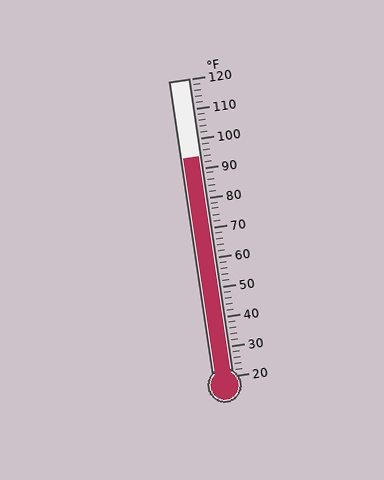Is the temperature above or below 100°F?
The temperature is below 100°F.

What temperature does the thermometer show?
The thermometer shows approximately 94°F.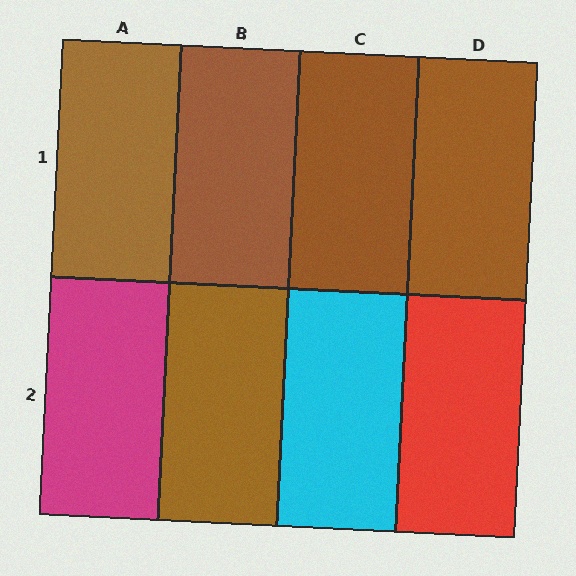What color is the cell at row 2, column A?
Magenta.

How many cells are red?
1 cell is red.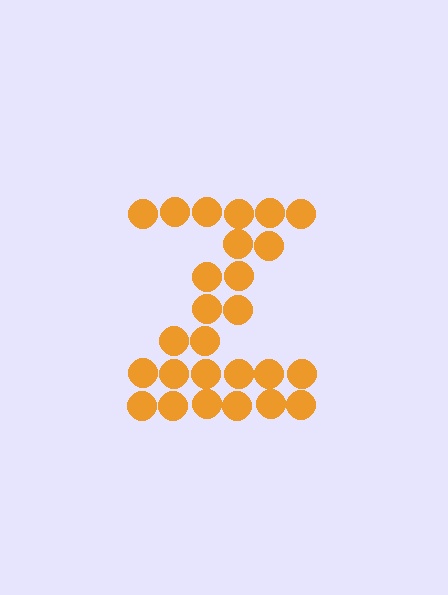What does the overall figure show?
The overall figure shows the letter Z.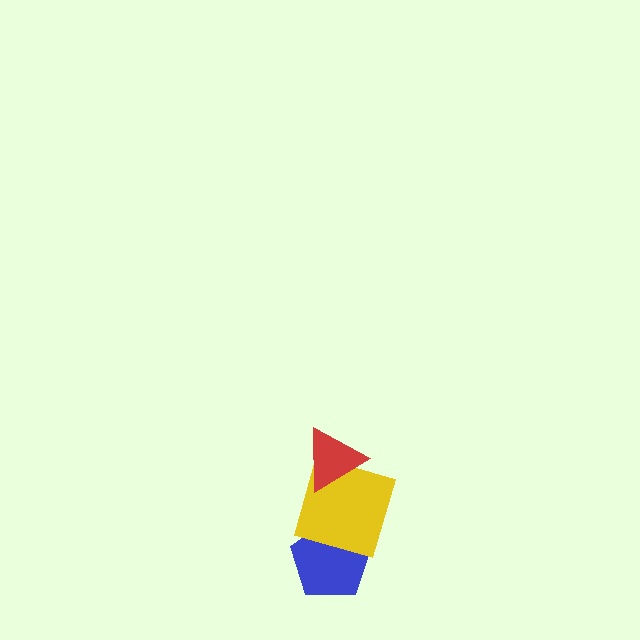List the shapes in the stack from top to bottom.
From top to bottom: the red triangle, the yellow square, the blue pentagon.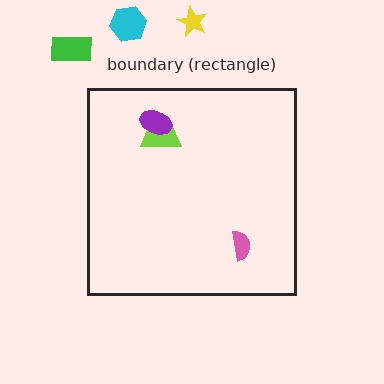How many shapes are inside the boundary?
3 inside, 3 outside.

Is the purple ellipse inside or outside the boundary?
Inside.